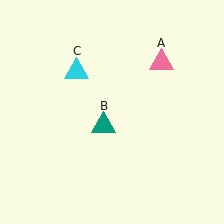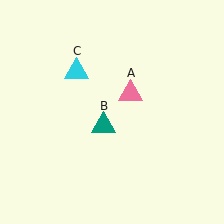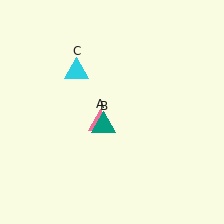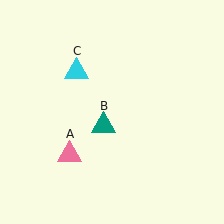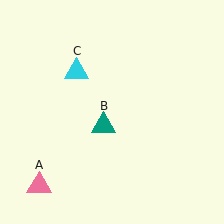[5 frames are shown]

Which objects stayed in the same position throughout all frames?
Teal triangle (object B) and cyan triangle (object C) remained stationary.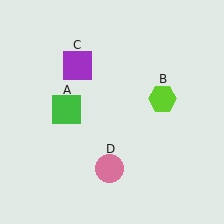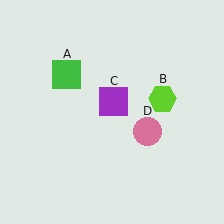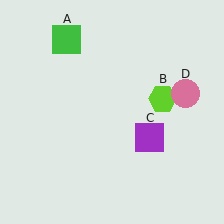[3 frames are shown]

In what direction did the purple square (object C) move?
The purple square (object C) moved down and to the right.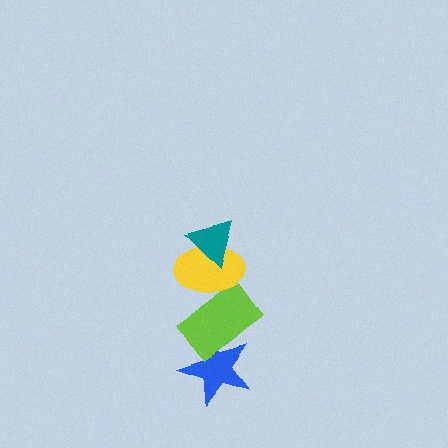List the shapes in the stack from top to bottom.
From top to bottom: the teal triangle, the yellow ellipse, the lime rectangle, the blue star.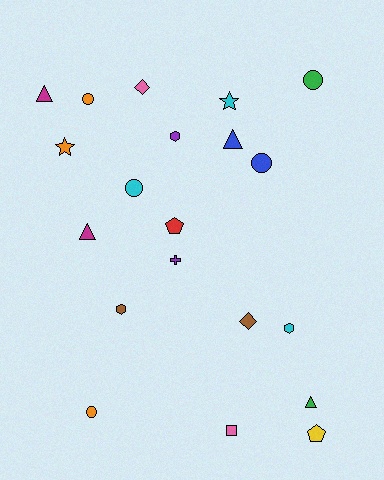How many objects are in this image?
There are 20 objects.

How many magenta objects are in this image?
There are 2 magenta objects.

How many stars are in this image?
There are 2 stars.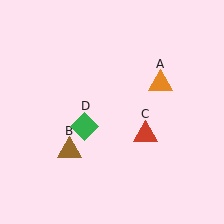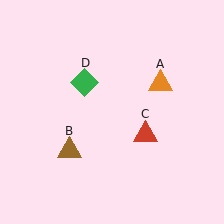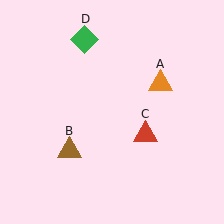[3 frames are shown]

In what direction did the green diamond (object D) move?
The green diamond (object D) moved up.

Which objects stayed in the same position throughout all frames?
Orange triangle (object A) and brown triangle (object B) and red triangle (object C) remained stationary.